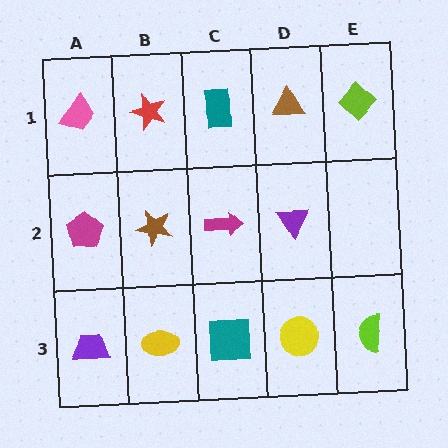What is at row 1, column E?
A lime diamond.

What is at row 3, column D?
A yellow circle.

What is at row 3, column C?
A teal square.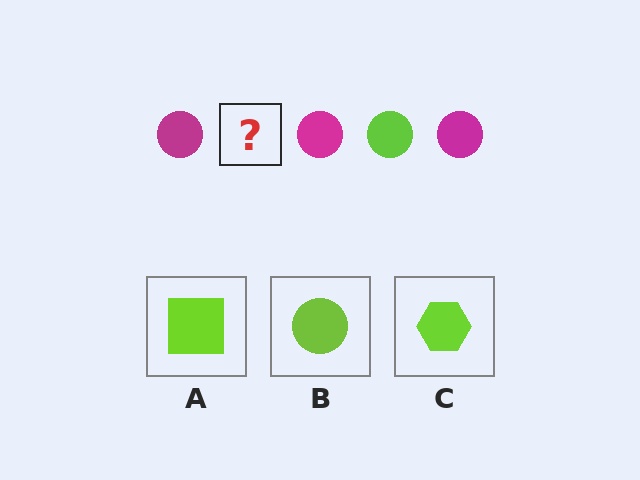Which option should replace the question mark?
Option B.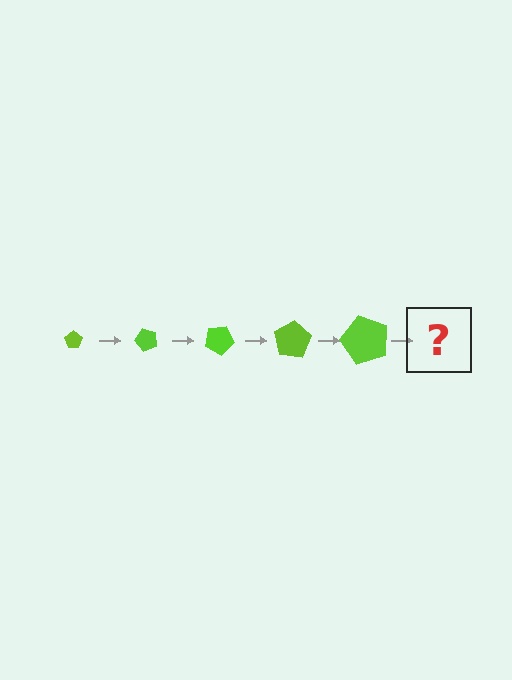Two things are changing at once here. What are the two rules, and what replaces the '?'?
The two rules are that the pentagon grows larger each step and it rotates 50 degrees each step. The '?' should be a pentagon, larger than the previous one and rotated 250 degrees from the start.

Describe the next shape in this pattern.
It should be a pentagon, larger than the previous one and rotated 250 degrees from the start.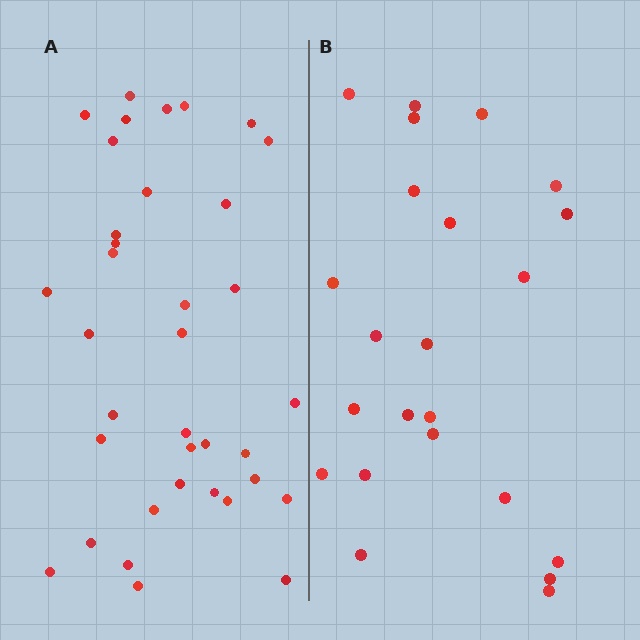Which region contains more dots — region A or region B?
Region A (the left region) has more dots.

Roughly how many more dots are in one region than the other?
Region A has approximately 15 more dots than region B.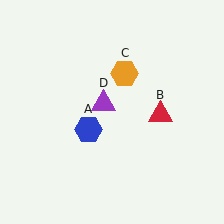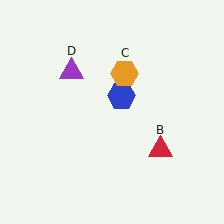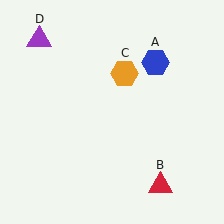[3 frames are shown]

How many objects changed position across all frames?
3 objects changed position: blue hexagon (object A), red triangle (object B), purple triangle (object D).